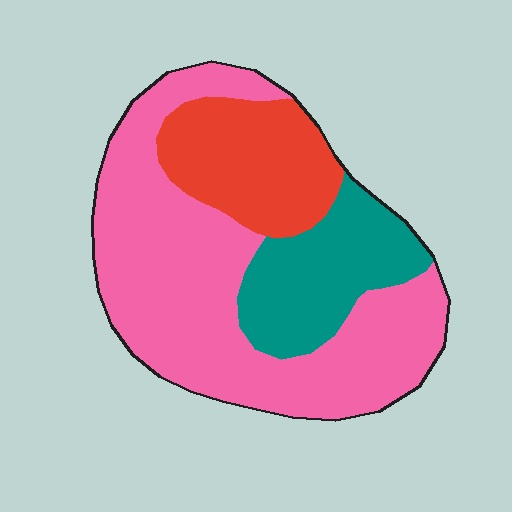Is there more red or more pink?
Pink.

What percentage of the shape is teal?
Teal covers about 20% of the shape.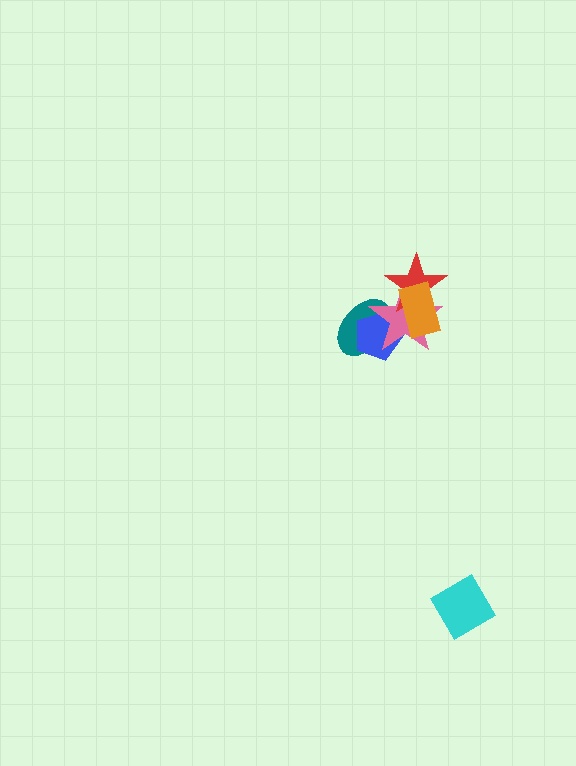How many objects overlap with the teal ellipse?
2 objects overlap with the teal ellipse.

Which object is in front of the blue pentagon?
The pink star is in front of the blue pentagon.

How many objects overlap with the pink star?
4 objects overlap with the pink star.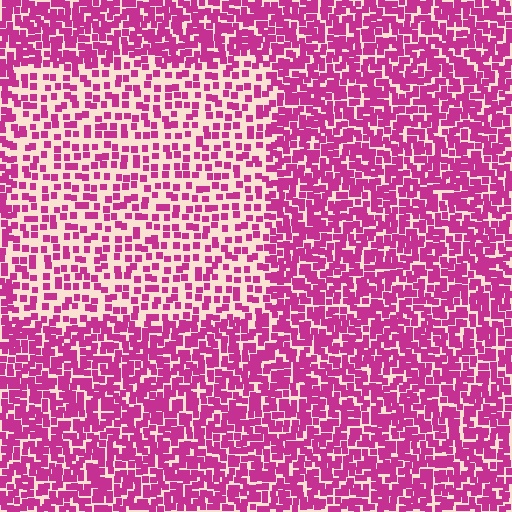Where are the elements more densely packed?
The elements are more densely packed outside the rectangle boundary.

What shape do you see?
I see a rectangle.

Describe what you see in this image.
The image contains small magenta elements arranged at two different densities. A rectangle-shaped region is visible where the elements are less densely packed than the surrounding area.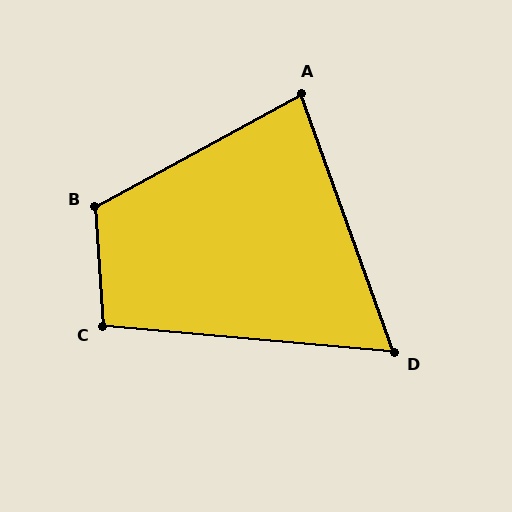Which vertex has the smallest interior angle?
D, at approximately 65 degrees.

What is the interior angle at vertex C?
Approximately 99 degrees (obtuse).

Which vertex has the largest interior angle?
B, at approximately 115 degrees.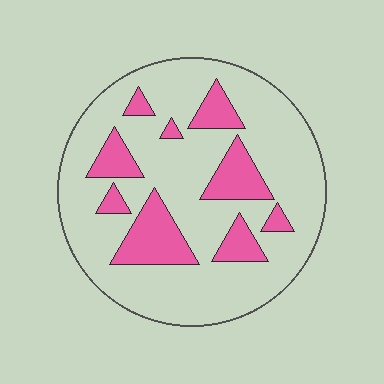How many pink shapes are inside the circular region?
9.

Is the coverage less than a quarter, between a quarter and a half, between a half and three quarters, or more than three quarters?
Less than a quarter.